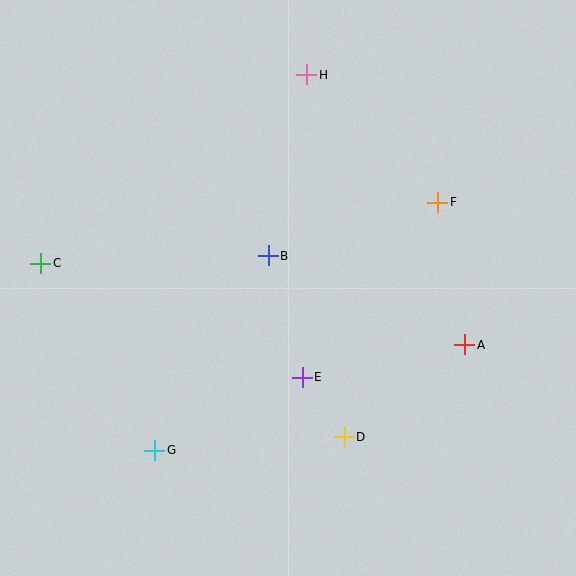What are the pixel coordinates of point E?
Point E is at (302, 377).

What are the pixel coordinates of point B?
Point B is at (268, 256).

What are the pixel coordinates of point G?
Point G is at (155, 450).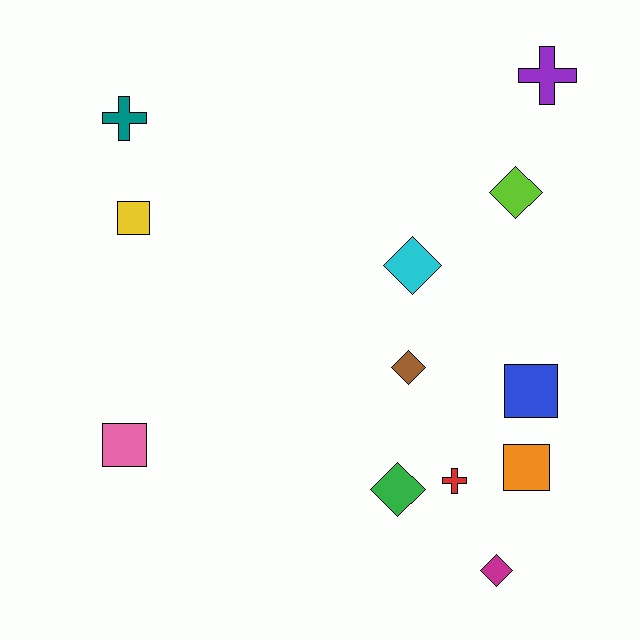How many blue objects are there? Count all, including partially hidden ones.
There is 1 blue object.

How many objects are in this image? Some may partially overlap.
There are 12 objects.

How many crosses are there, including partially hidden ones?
There are 3 crosses.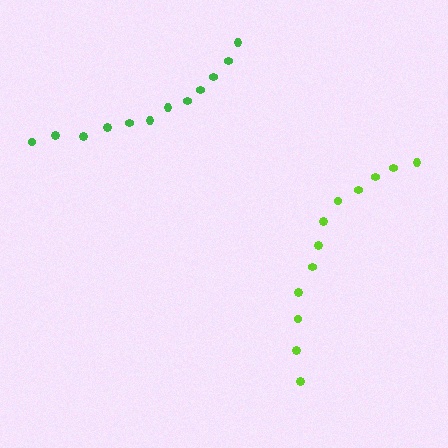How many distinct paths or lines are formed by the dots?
There are 2 distinct paths.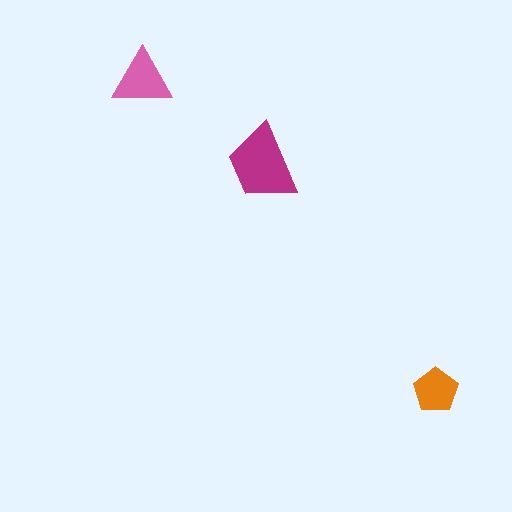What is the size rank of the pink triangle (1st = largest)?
2nd.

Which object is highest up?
The pink triangle is topmost.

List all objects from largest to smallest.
The magenta trapezoid, the pink triangle, the orange pentagon.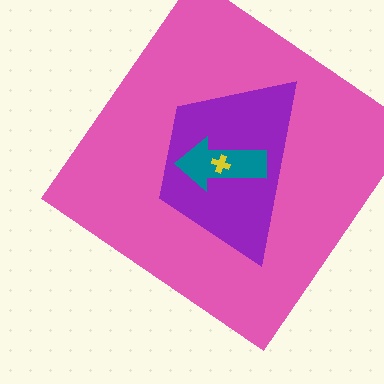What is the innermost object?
The yellow cross.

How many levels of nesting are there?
4.